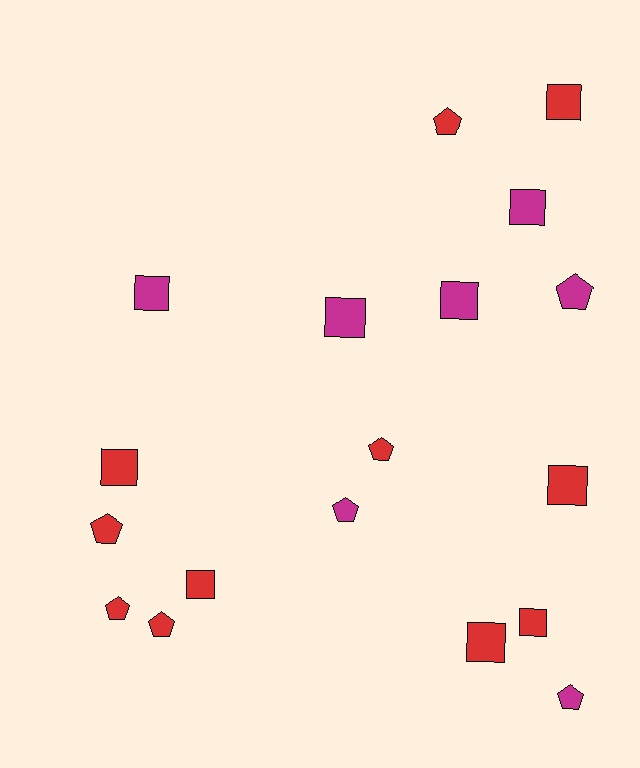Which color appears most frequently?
Red, with 11 objects.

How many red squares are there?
There are 6 red squares.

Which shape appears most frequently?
Square, with 10 objects.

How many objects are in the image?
There are 18 objects.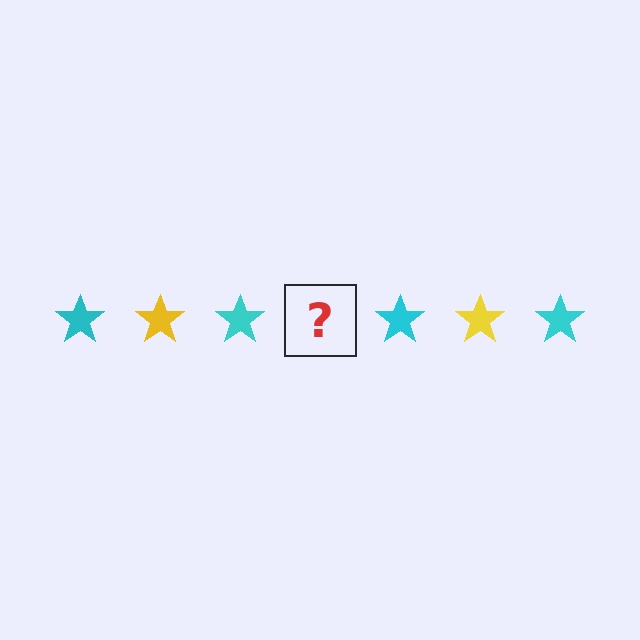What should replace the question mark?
The question mark should be replaced with a yellow star.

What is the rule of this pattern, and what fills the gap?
The rule is that the pattern cycles through cyan, yellow stars. The gap should be filled with a yellow star.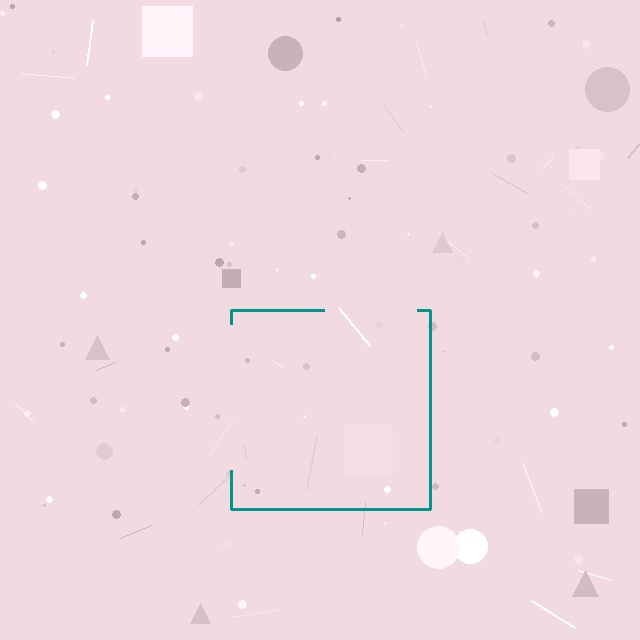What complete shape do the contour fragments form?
The contour fragments form a square.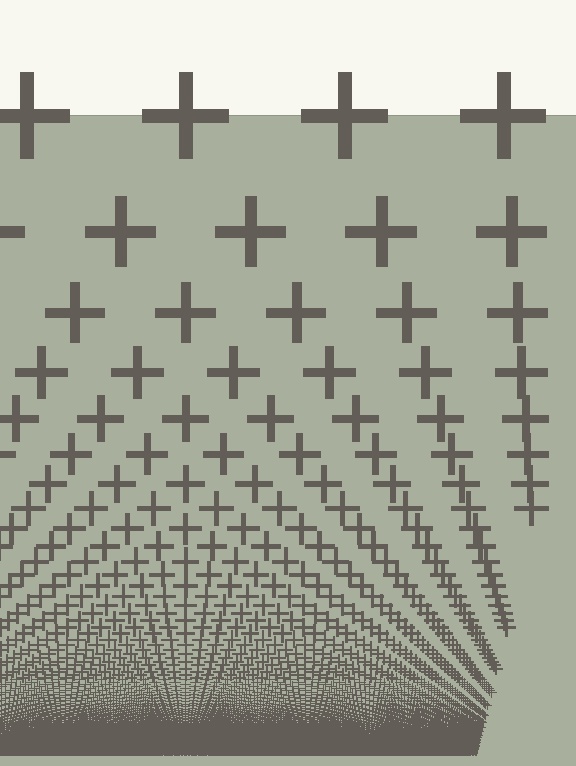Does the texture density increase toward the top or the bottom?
Density increases toward the bottom.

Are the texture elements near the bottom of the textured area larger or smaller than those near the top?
Smaller. The gradient is inverted — elements near the bottom are smaller and denser.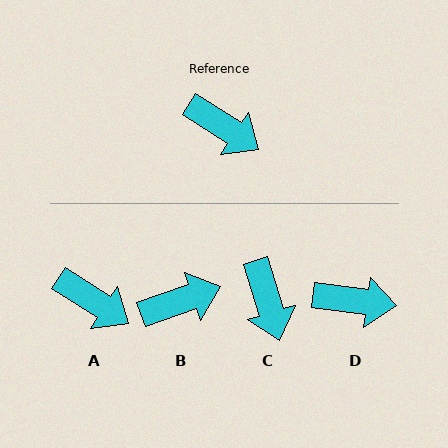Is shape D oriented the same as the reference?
No, it is off by about 26 degrees.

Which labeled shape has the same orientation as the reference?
A.